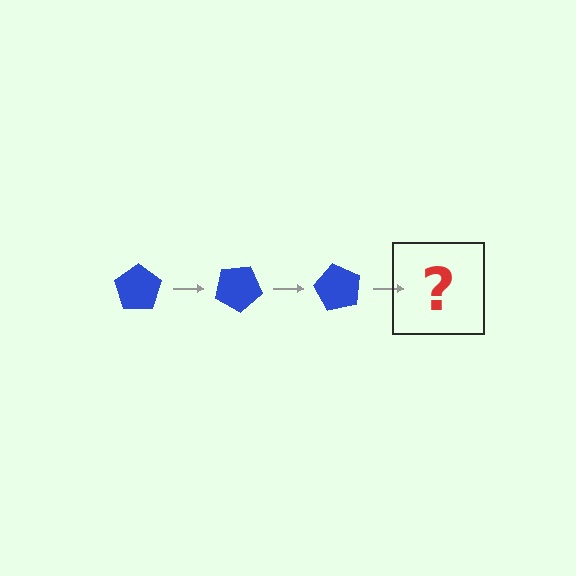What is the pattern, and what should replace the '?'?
The pattern is that the pentagon rotates 30 degrees each step. The '?' should be a blue pentagon rotated 90 degrees.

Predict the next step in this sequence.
The next step is a blue pentagon rotated 90 degrees.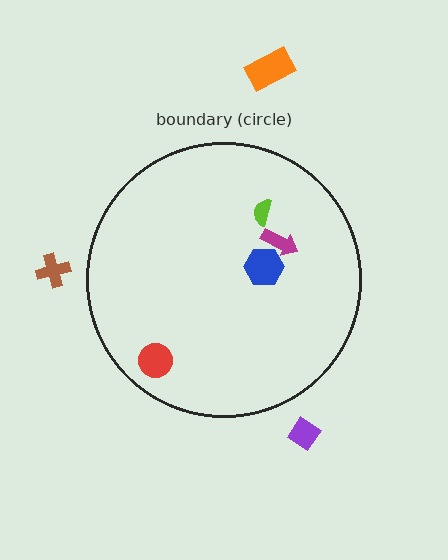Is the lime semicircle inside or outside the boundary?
Inside.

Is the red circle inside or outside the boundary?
Inside.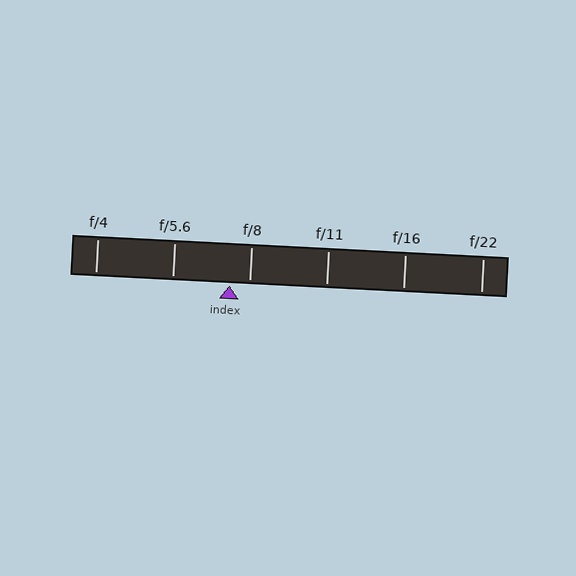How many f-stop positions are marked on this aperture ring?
There are 6 f-stop positions marked.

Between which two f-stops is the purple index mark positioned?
The index mark is between f/5.6 and f/8.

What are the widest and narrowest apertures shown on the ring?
The widest aperture shown is f/4 and the narrowest is f/22.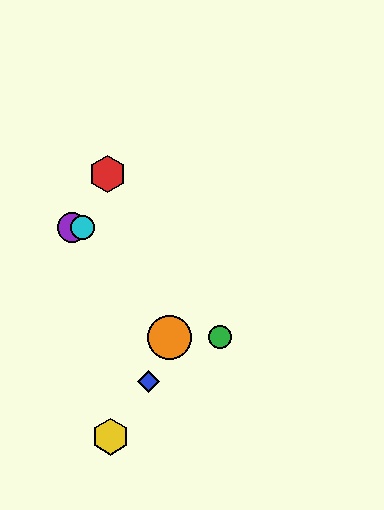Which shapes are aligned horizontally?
The purple circle, the cyan circle are aligned horizontally.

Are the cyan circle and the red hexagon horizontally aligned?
No, the cyan circle is at y≈228 and the red hexagon is at y≈174.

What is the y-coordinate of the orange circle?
The orange circle is at y≈337.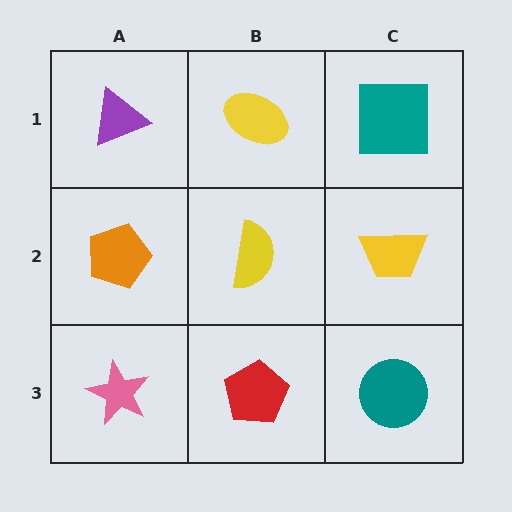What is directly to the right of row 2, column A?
A yellow semicircle.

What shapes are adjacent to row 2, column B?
A yellow ellipse (row 1, column B), a red pentagon (row 3, column B), an orange pentagon (row 2, column A), a yellow trapezoid (row 2, column C).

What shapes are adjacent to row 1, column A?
An orange pentagon (row 2, column A), a yellow ellipse (row 1, column B).